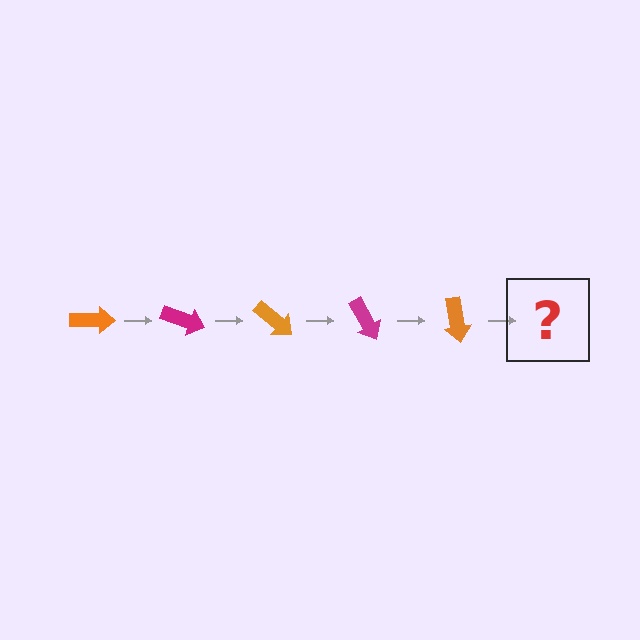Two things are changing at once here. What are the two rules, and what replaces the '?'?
The two rules are that it rotates 20 degrees each step and the color cycles through orange and magenta. The '?' should be a magenta arrow, rotated 100 degrees from the start.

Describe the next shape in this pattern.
It should be a magenta arrow, rotated 100 degrees from the start.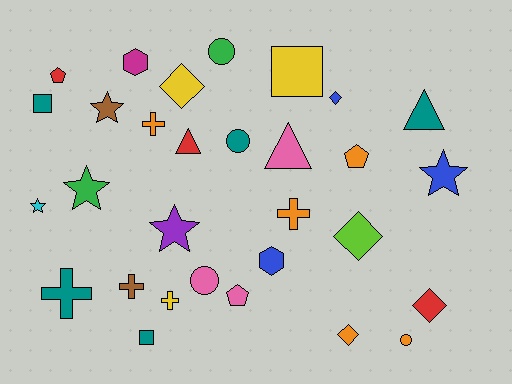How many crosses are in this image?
There are 5 crosses.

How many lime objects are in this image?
There is 1 lime object.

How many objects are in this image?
There are 30 objects.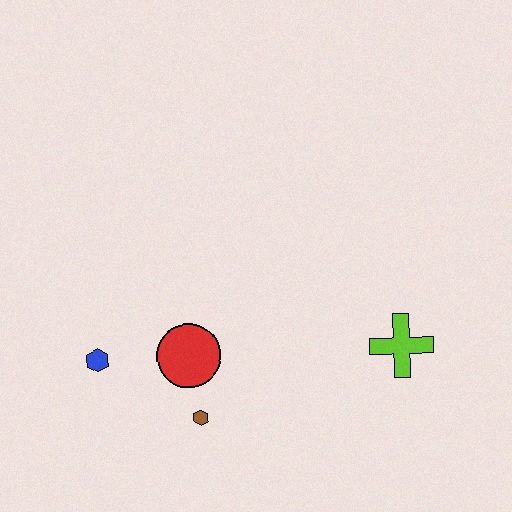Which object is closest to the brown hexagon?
The red circle is closest to the brown hexagon.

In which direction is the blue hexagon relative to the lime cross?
The blue hexagon is to the left of the lime cross.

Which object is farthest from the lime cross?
The blue hexagon is farthest from the lime cross.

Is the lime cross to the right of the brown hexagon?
Yes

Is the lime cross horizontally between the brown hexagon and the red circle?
No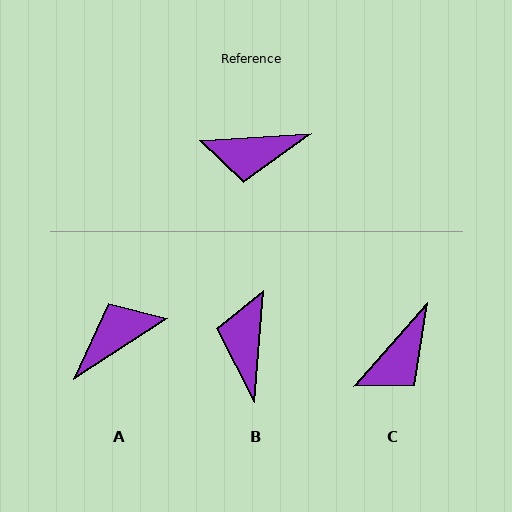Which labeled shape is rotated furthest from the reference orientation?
A, about 151 degrees away.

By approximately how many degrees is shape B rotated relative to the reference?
Approximately 98 degrees clockwise.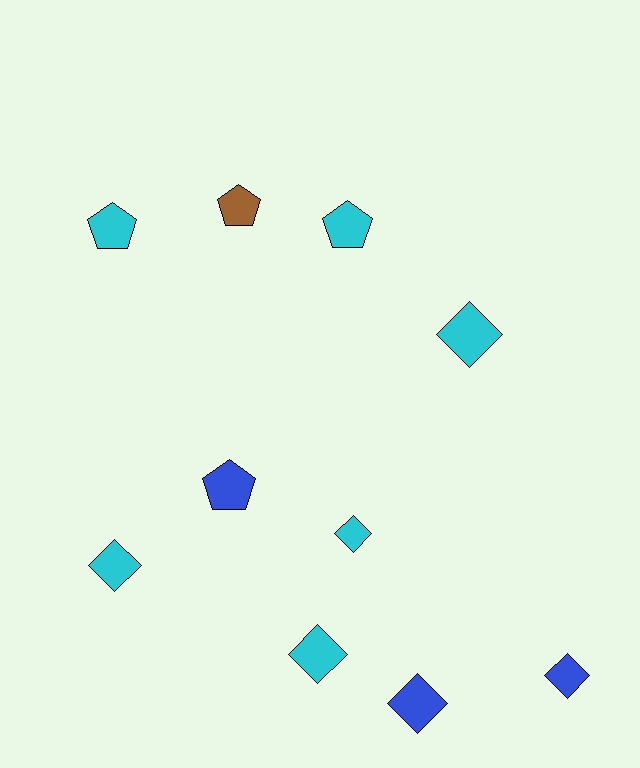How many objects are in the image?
There are 10 objects.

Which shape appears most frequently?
Diamond, with 6 objects.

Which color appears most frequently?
Cyan, with 6 objects.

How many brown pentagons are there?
There is 1 brown pentagon.